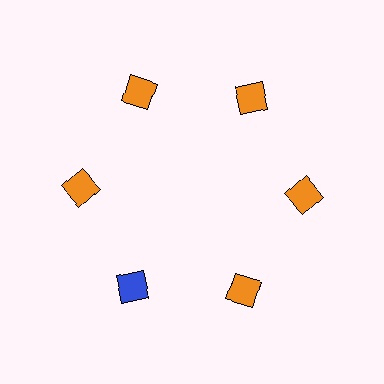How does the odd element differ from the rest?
It has a different color: blue instead of orange.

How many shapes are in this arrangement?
There are 6 shapes arranged in a ring pattern.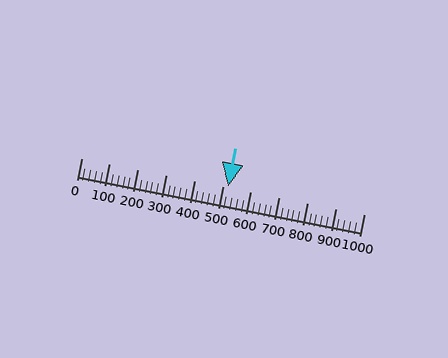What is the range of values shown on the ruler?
The ruler shows values from 0 to 1000.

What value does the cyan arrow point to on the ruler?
The cyan arrow points to approximately 518.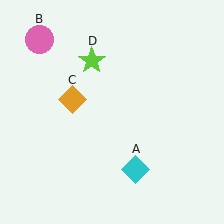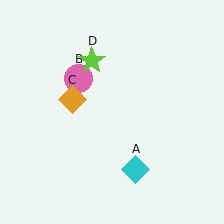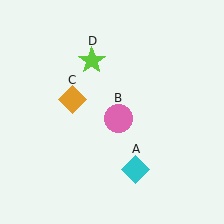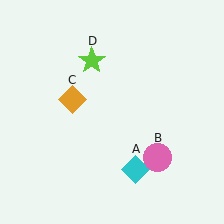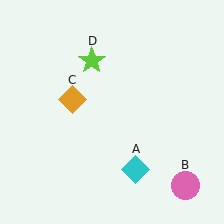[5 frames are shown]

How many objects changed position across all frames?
1 object changed position: pink circle (object B).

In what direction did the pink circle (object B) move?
The pink circle (object B) moved down and to the right.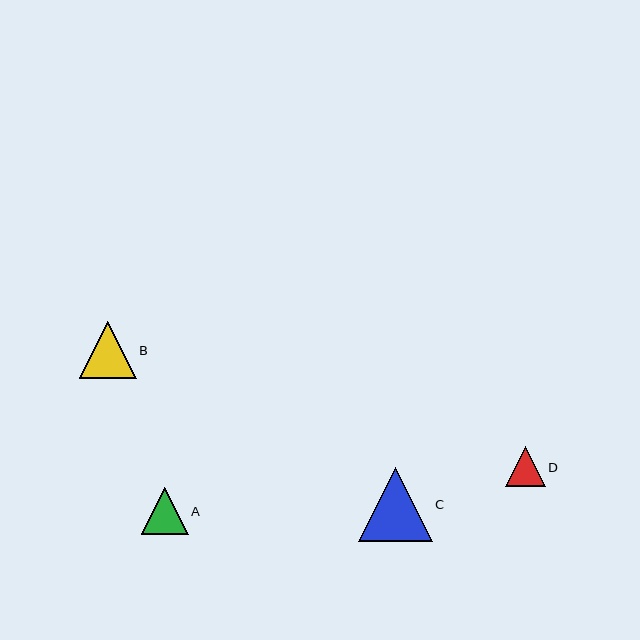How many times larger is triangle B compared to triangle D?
Triangle B is approximately 1.4 times the size of triangle D.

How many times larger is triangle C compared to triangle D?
Triangle C is approximately 1.9 times the size of triangle D.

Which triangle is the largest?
Triangle C is the largest with a size of approximately 74 pixels.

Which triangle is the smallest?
Triangle D is the smallest with a size of approximately 40 pixels.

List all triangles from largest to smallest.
From largest to smallest: C, B, A, D.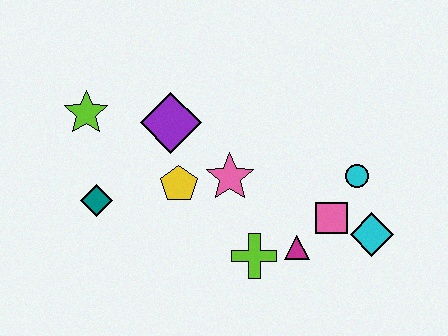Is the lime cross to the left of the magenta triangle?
Yes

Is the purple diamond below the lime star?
Yes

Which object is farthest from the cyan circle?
The lime star is farthest from the cyan circle.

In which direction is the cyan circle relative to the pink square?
The cyan circle is above the pink square.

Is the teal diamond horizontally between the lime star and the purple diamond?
Yes